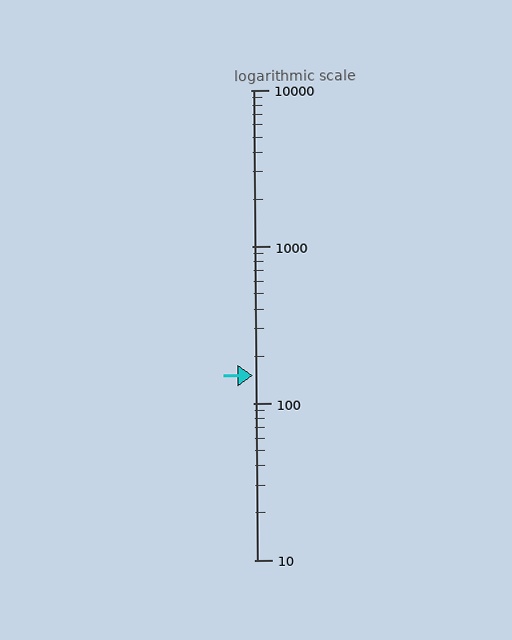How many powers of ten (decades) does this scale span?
The scale spans 3 decades, from 10 to 10000.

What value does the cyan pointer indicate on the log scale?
The pointer indicates approximately 150.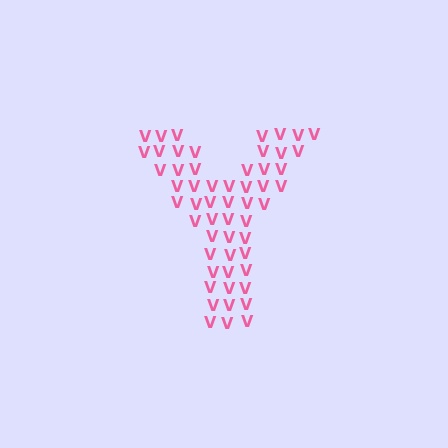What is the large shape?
The large shape is the letter Y.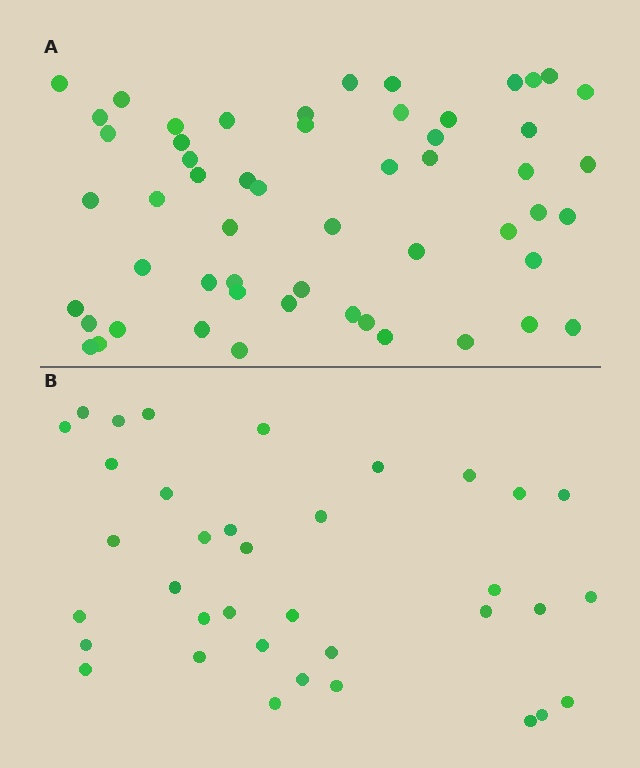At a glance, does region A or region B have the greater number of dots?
Region A (the top region) has more dots.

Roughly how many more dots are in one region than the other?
Region A has approximately 20 more dots than region B.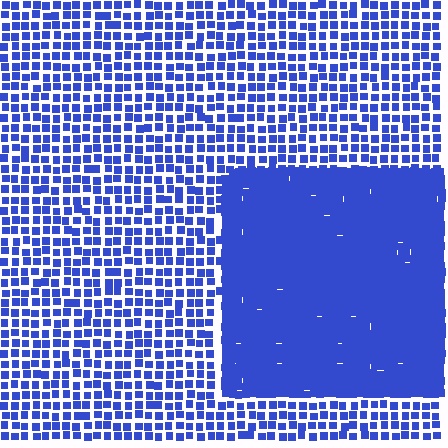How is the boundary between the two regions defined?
The boundary is defined by a change in element density (approximately 2.3x ratio). All elements are the same color, size, and shape.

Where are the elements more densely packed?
The elements are more densely packed inside the rectangle boundary.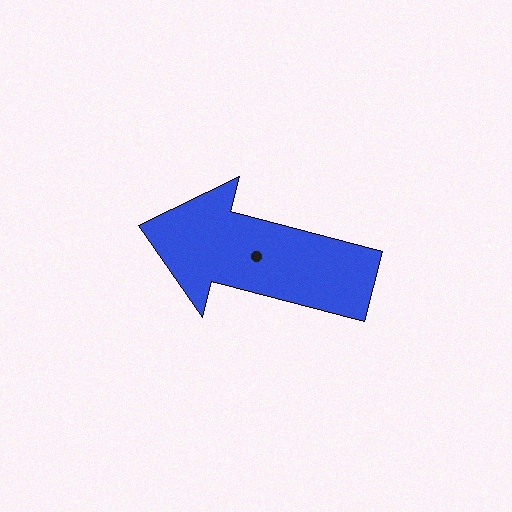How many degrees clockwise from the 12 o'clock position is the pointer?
Approximately 285 degrees.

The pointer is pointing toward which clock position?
Roughly 9 o'clock.